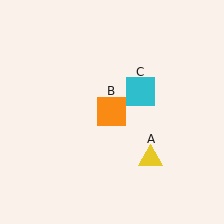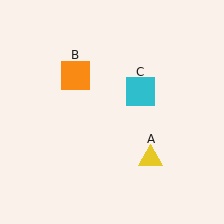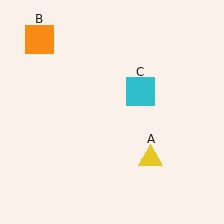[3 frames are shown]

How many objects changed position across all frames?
1 object changed position: orange square (object B).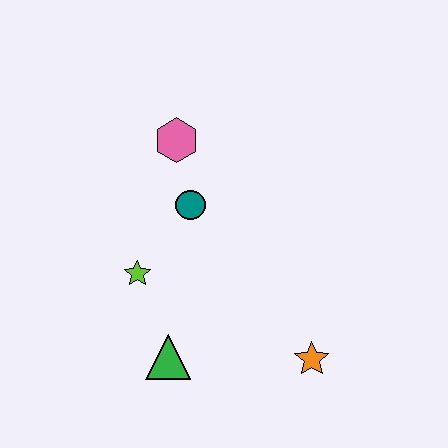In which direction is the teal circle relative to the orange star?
The teal circle is above the orange star.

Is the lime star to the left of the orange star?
Yes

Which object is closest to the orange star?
The green triangle is closest to the orange star.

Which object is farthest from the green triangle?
The pink hexagon is farthest from the green triangle.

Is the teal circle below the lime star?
No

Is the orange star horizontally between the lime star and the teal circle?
No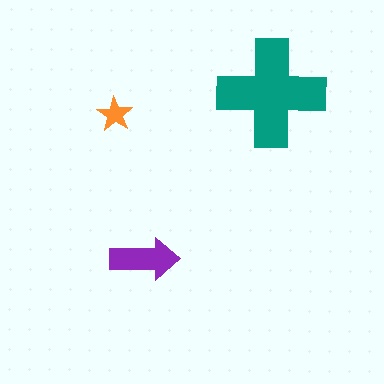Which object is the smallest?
The orange star.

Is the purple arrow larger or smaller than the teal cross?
Smaller.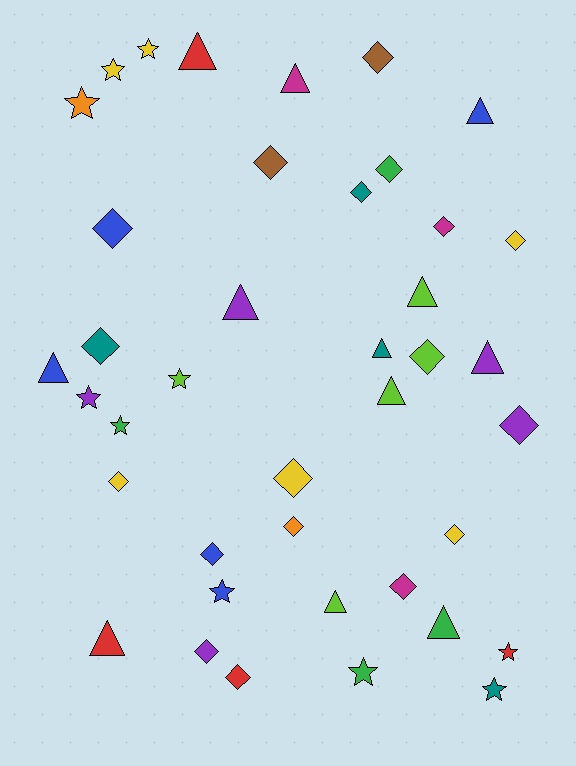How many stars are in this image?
There are 10 stars.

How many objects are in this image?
There are 40 objects.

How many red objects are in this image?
There are 4 red objects.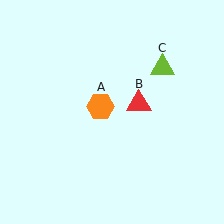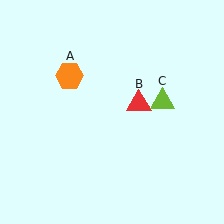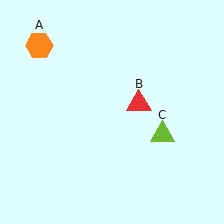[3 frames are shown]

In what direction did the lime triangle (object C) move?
The lime triangle (object C) moved down.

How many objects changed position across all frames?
2 objects changed position: orange hexagon (object A), lime triangle (object C).